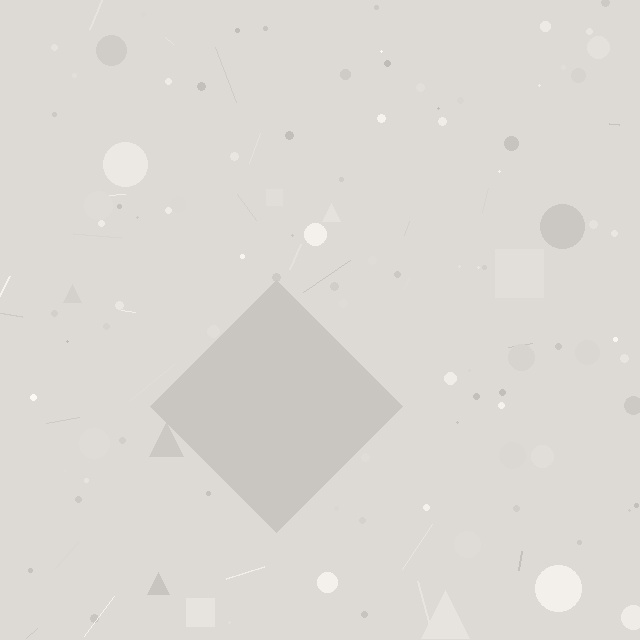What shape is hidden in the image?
A diamond is hidden in the image.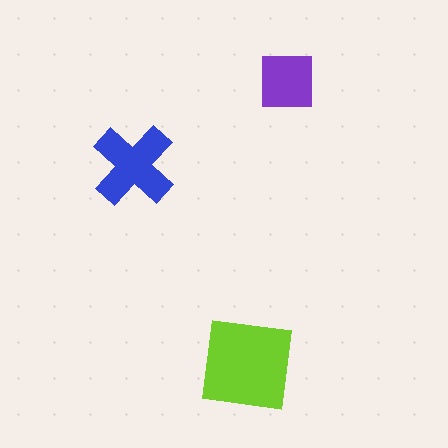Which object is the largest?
The lime square.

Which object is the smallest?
The purple square.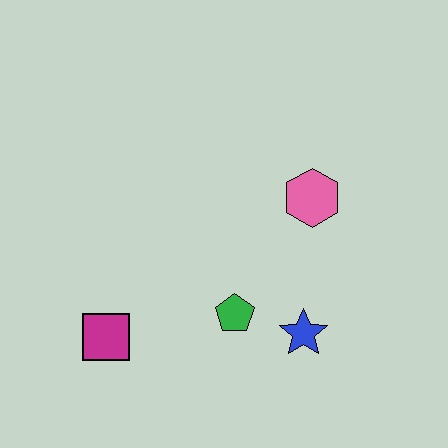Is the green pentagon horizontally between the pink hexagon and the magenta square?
Yes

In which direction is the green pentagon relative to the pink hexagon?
The green pentagon is below the pink hexagon.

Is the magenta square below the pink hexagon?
Yes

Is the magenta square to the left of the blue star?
Yes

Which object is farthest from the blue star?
The magenta square is farthest from the blue star.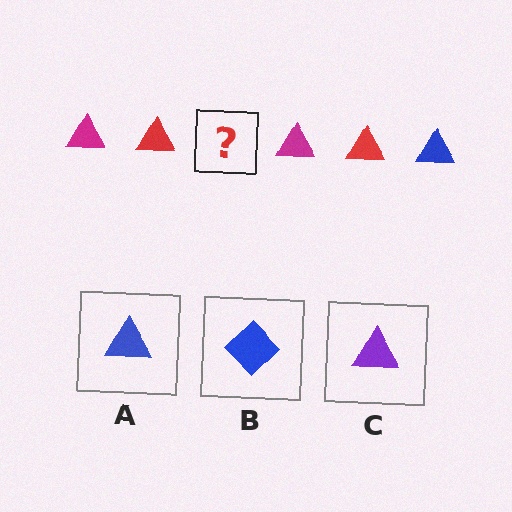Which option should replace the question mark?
Option A.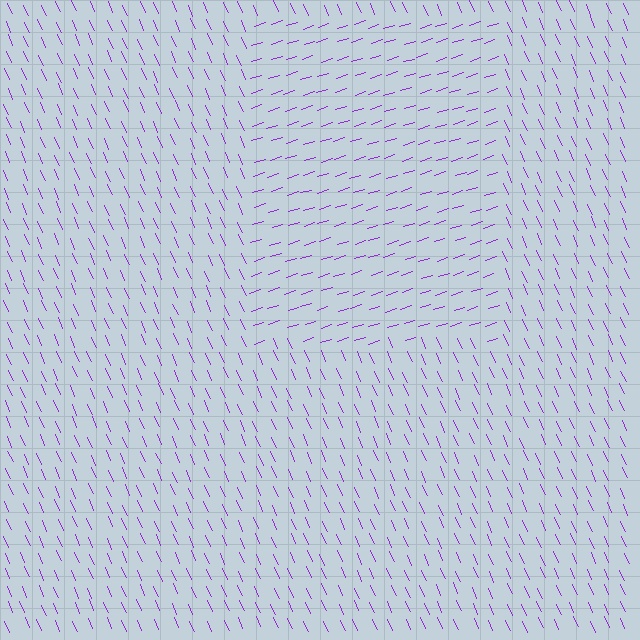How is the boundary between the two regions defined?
The boundary is defined purely by a change in line orientation (approximately 84 degrees difference). All lines are the same color and thickness.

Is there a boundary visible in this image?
Yes, there is a texture boundary formed by a change in line orientation.